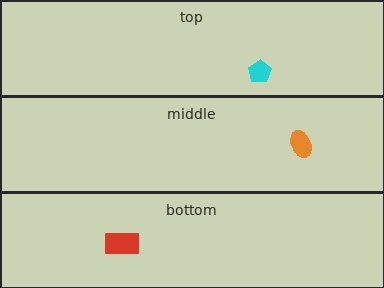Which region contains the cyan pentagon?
The top region.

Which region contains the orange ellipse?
The middle region.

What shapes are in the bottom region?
The red rectangle.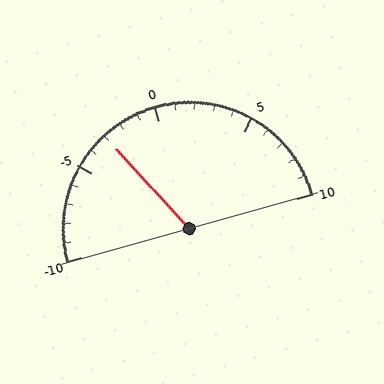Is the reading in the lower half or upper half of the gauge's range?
The reading is in the lower half of the range (-10 to 10).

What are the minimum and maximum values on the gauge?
The gauge ranges from -10 to 10.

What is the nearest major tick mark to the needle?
The nearest major tick mark is -5.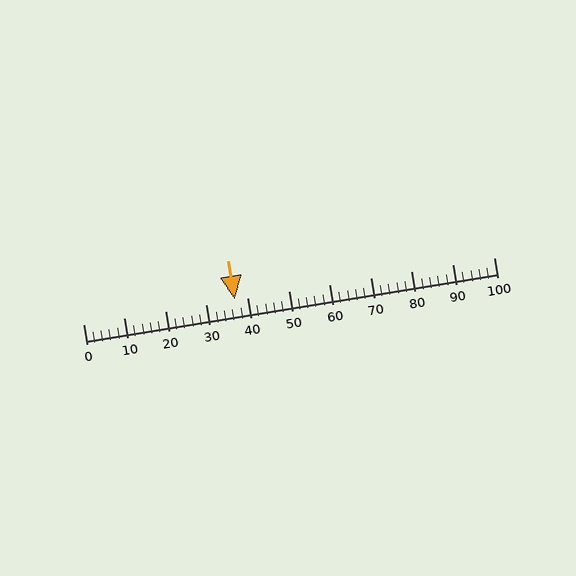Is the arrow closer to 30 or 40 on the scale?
The arrow is closer to 40.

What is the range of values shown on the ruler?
The ruler shows values from 0 to 100.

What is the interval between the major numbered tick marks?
The major tick marks are spaced 10 units apart.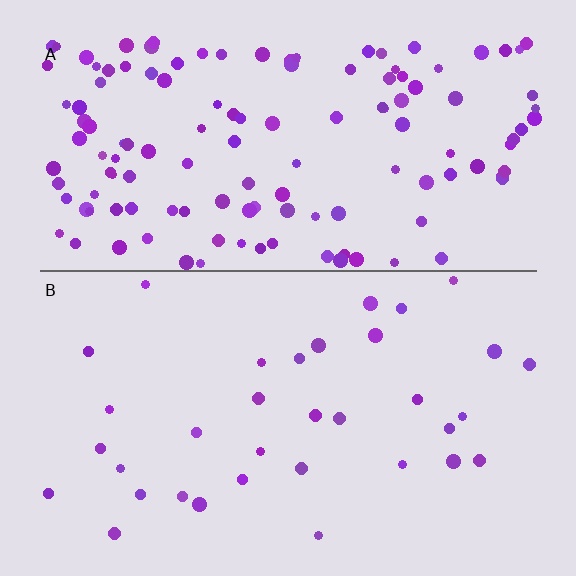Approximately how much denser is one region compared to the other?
Approximately 3.9× — region A over region B.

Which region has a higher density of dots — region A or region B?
A (the top).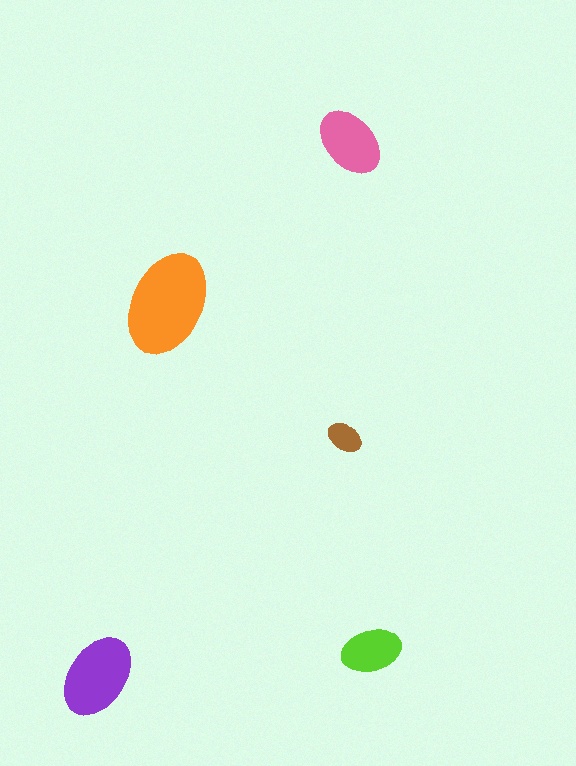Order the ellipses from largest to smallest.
the orange one, the purple one, the pink one, the lime one, the brown one.